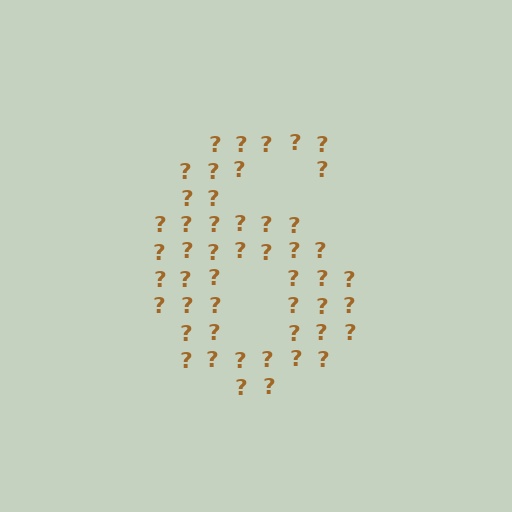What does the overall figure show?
The overall figure shows the digit 6.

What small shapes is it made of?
It is made of small question marks.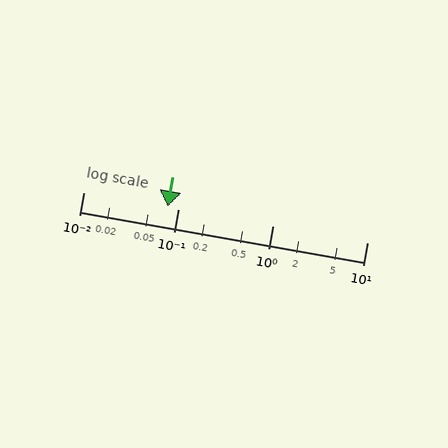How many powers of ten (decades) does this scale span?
The scale spans 3 decades, from 0.01 to 10.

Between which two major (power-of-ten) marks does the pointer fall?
The pointer is between 0.01 and 0.1.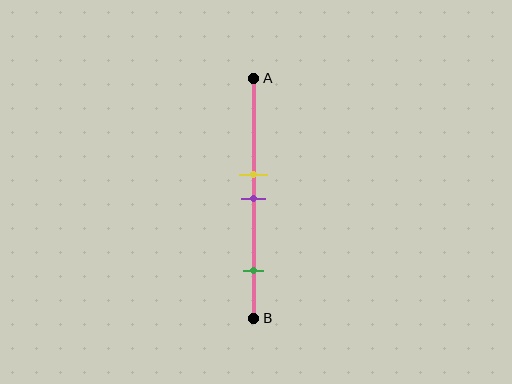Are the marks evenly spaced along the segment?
No, the marks are not evenly spaced.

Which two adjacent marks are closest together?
The yellow and purple marks are the closest adjacent pair.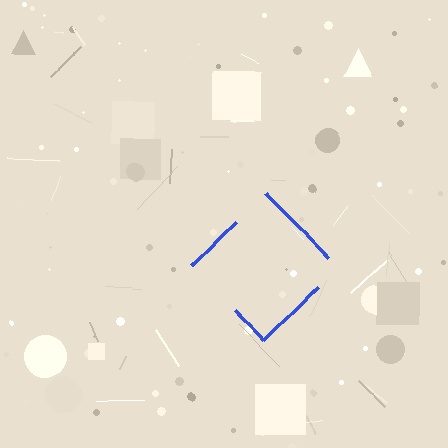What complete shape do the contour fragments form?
The contour fragments form a diamond.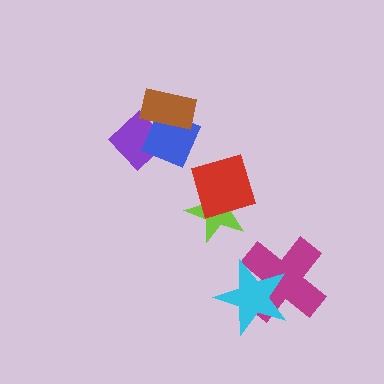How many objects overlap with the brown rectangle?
2 objects overlap with the brown rectangle.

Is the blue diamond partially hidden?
Yes, it is partially covered by another shape.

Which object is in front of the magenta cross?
The cyan star is in front of the magenta cross.